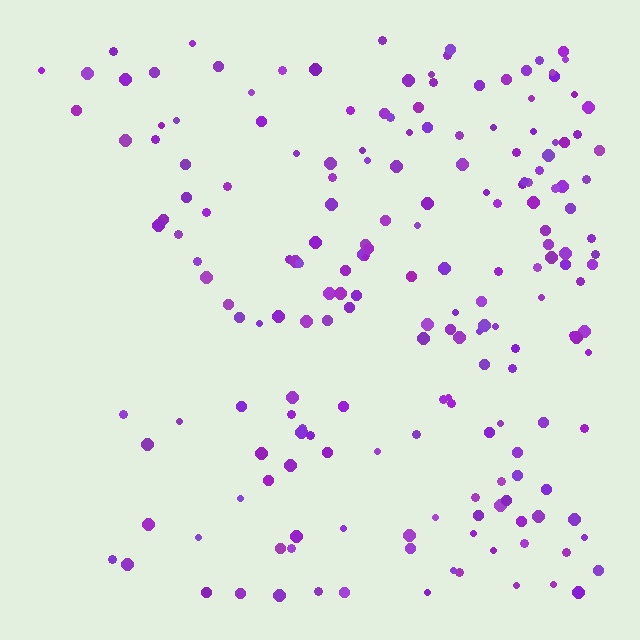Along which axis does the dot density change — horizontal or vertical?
Horizontal.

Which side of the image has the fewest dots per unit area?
The left.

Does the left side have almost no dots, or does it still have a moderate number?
Still a moderate number, just noticeably fewer than the right.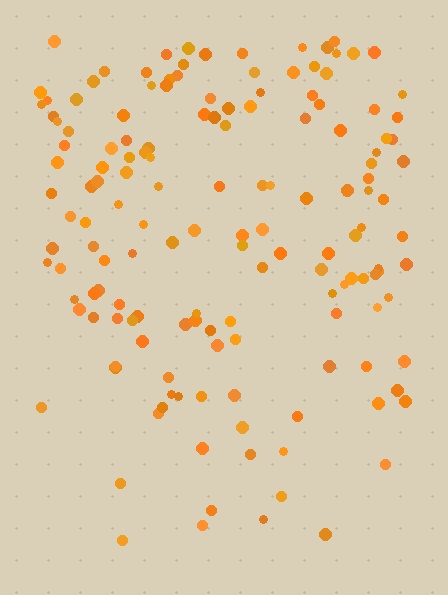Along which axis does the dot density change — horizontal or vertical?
Vertical.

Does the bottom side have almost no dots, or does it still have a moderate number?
Still a moderate number, just noticeably fewer than the top.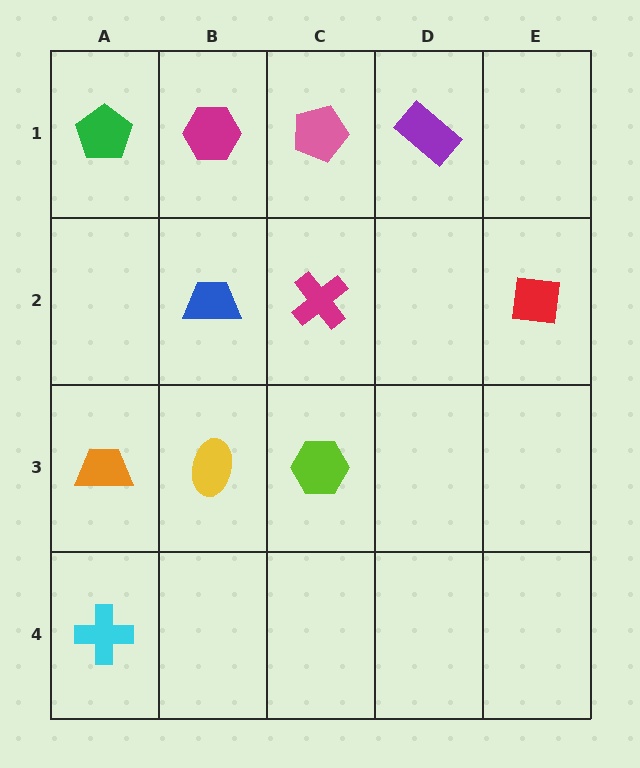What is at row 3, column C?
A lime hexagon.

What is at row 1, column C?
A pink pentagon.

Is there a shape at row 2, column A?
No, that cell is empty.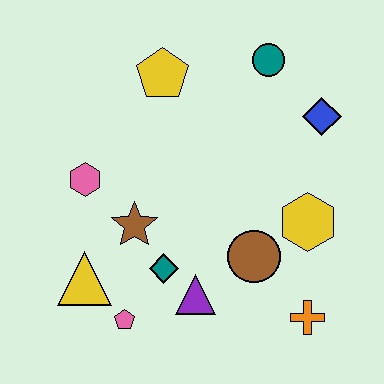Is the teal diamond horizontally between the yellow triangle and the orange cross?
Yes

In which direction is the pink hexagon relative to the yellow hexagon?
The pink hexagon is to the left of the yellow hexagon.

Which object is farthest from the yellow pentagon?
The orange cross is farthest from the yellow pentagon.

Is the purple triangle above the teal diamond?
No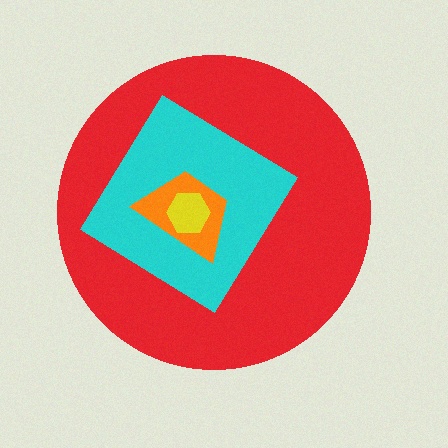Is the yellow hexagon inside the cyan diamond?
Yes.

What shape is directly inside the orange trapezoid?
The yellow hexagon.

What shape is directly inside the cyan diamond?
The orange trapezoid.